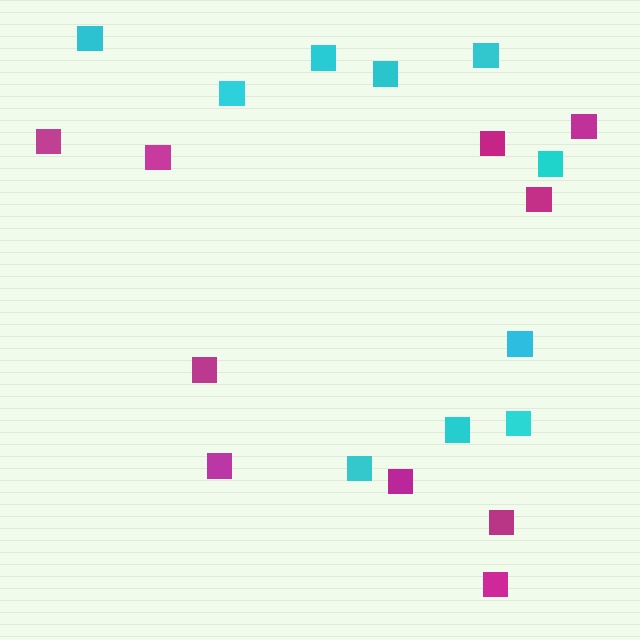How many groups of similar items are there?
There are 2 groups: one group of magenta squares (10) and one group of cyan squares (10).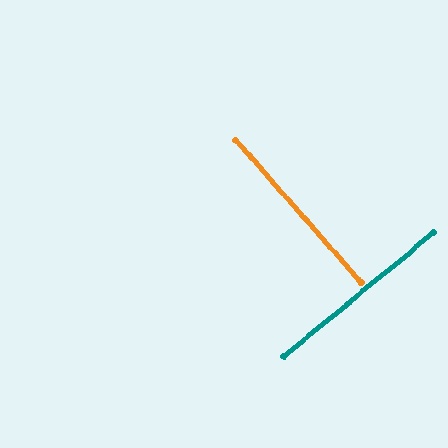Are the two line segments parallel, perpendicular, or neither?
Perpendicular — they meet at approximately 88°.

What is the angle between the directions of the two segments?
Approximately 88 degrees.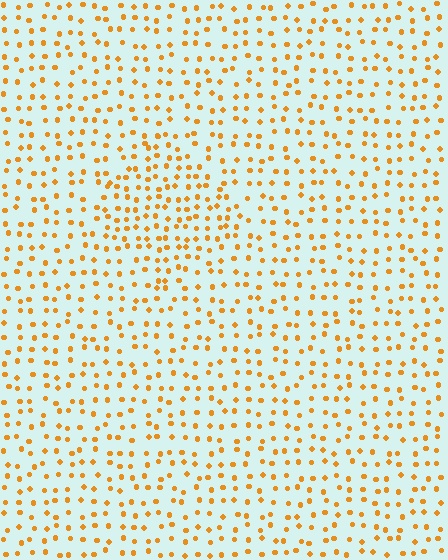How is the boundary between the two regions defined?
The boundary is defined by a change in element density (approximately 1.6x ratio). All elements are the same color, size, and shape.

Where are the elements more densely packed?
The elements are more densely packed inside the diamond boundary.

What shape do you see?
I see a diamond.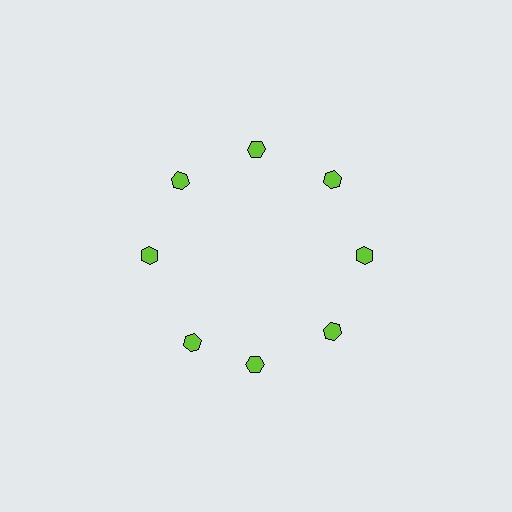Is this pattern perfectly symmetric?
No. The 8 lime hexagons are arranged in a ring, but one element near the 8 o'clock position is rotated out of alignment along the ring, breaking the 8-fold rotational symmetry.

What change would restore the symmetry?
The symmetry would be restored by rotating it back into even spacing with its neighbors so that all 8 hexagons sit at equal angles and equal distance from the center.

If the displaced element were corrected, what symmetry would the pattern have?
It would have 8-fold rotational symmetry — the pattern would map onto itself every 45 degrees.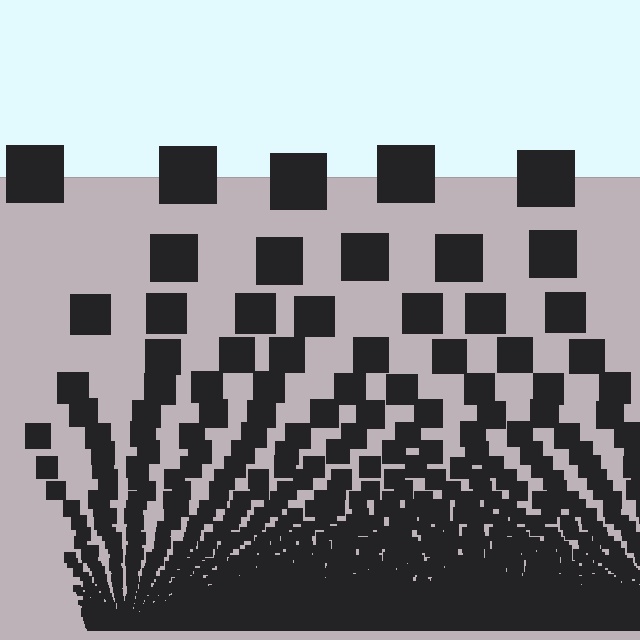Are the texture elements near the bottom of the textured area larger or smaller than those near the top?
Smaller. The gradient is inverted — elements near the bottom are smaller and denser.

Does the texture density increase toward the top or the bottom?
Density increases toward the bottom.